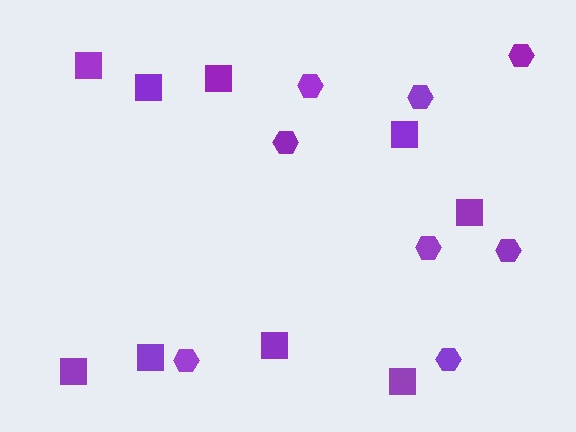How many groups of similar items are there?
There are 2 groups: one group of hexagons (8) and one group of squares (9).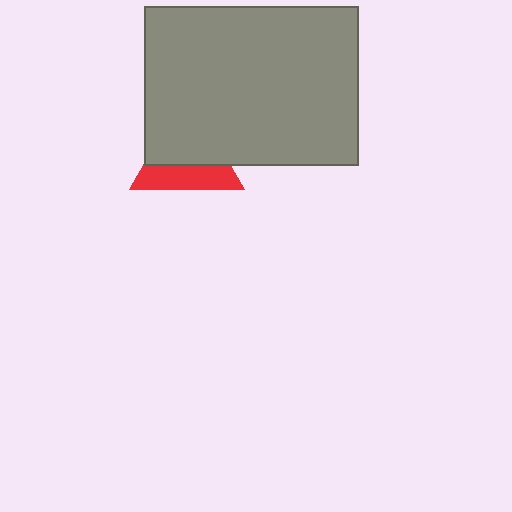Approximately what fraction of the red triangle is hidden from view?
Roughly 58% of the red triangle is hidden behind the gray rectangle.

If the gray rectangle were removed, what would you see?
You would see the complete red triangle.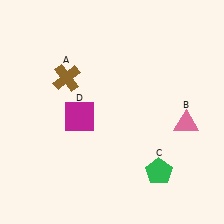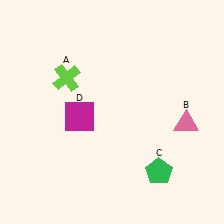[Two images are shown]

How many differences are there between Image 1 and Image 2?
There is 1 difference between the two images.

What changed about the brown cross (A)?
In Image 1, A is brown. In Image 2, it changed to lime.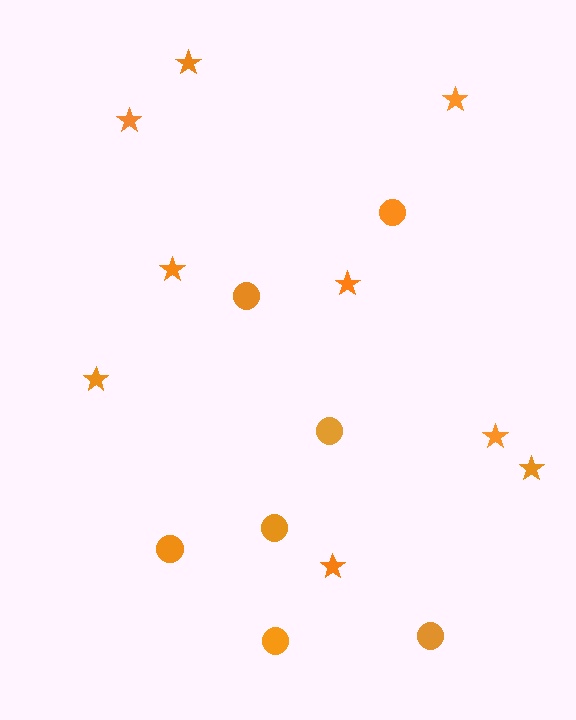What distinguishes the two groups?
There are 2 groups: one group of circles (7) and one group of stars (9).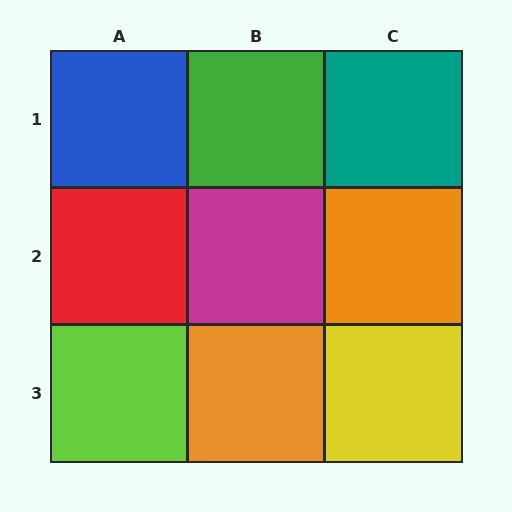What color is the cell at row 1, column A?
Blue.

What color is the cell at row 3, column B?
Orange.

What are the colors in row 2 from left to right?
Red, magenta, orange.